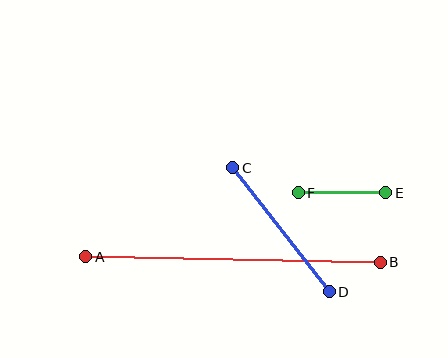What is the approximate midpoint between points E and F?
The midpoint is at approximately (342, 193) pixels.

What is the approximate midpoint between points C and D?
The midpoint is at approximately (281, 230) pixels.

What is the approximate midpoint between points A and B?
The midpoint is at approximately (233, 260) pixels.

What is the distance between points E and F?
The distance is approximately 88 pixels.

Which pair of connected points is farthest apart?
Points A and B are farthest apart.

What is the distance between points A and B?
The distance is approximately 295 pixels.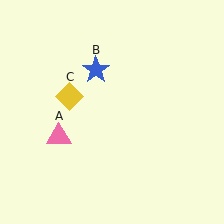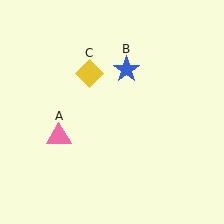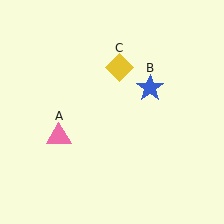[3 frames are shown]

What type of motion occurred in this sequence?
The blue star (object B), yellow diamond (object C) rotated clockwise around the center of the scene.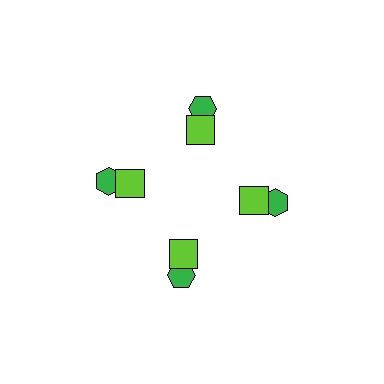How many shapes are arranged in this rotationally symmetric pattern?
There are 8 shapes, arranged in 4 groups of 2.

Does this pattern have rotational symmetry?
Yes, this pattern has 4-fold rotational symmetry. It looks the same after rotating 90 degrees around the center.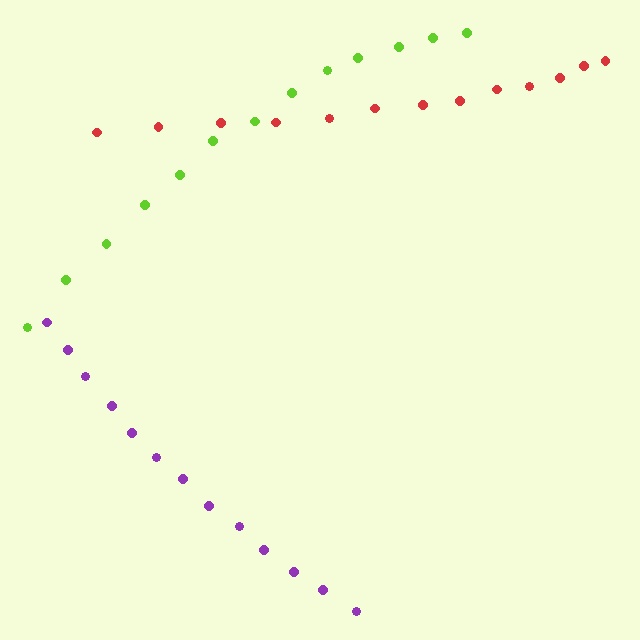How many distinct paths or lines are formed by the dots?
There are 3 distinct paths.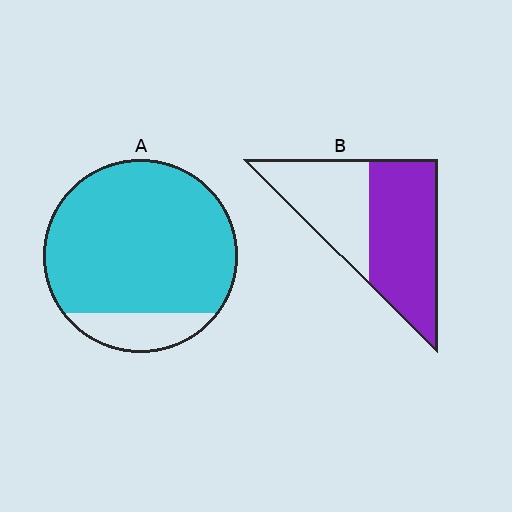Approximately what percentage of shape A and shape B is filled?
A is approximately 85% and B is approximately 60%.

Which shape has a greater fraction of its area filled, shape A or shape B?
Shape A.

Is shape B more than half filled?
Yes.